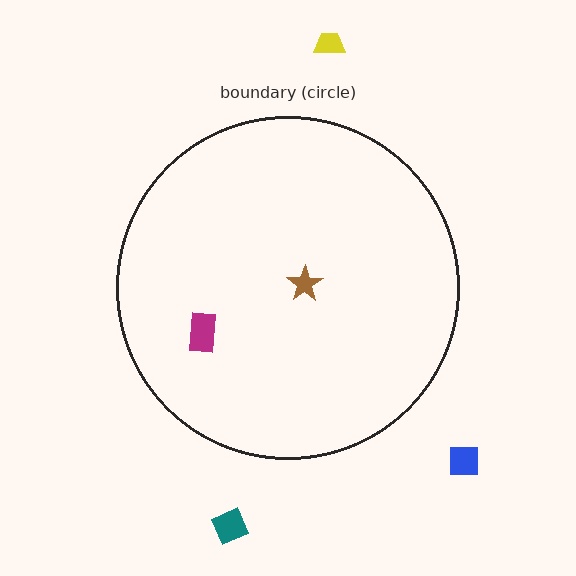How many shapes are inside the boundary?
2 inside, 3 outside.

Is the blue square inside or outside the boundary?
Outside.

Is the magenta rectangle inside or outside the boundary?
Inside.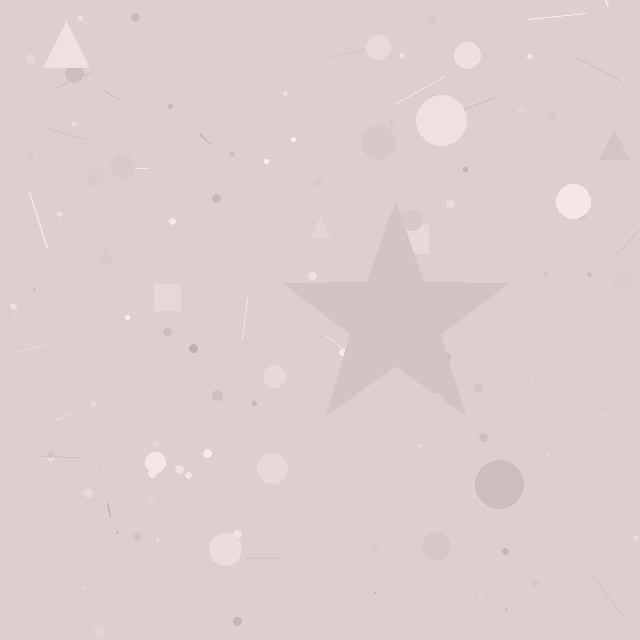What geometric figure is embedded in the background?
A star is embedded in the background.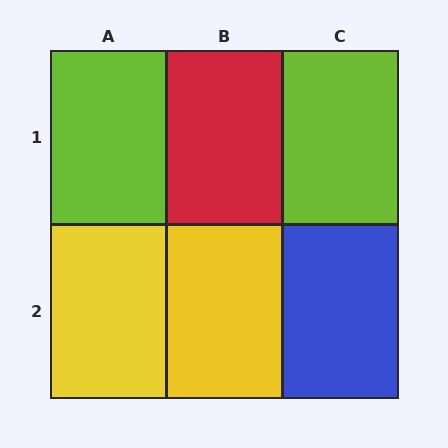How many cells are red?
1 cell is red.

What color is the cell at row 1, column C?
Lime.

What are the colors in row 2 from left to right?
Yellow, yellow, blue.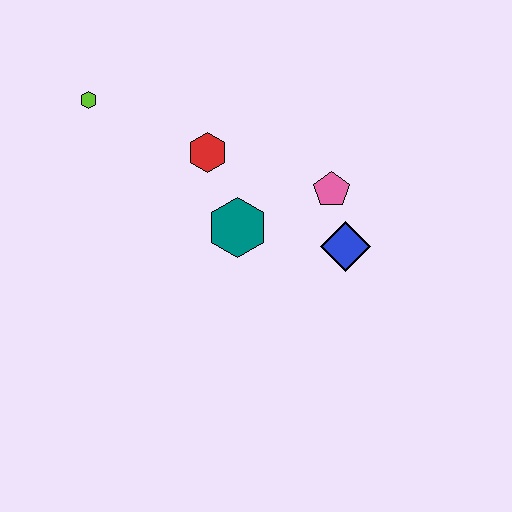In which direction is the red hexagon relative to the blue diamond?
The red hexagon is to the left of the blue diamond.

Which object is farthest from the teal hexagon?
The lime hexagon is farthest from the teal hexagon.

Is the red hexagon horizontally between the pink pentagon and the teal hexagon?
No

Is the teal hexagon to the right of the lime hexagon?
Yes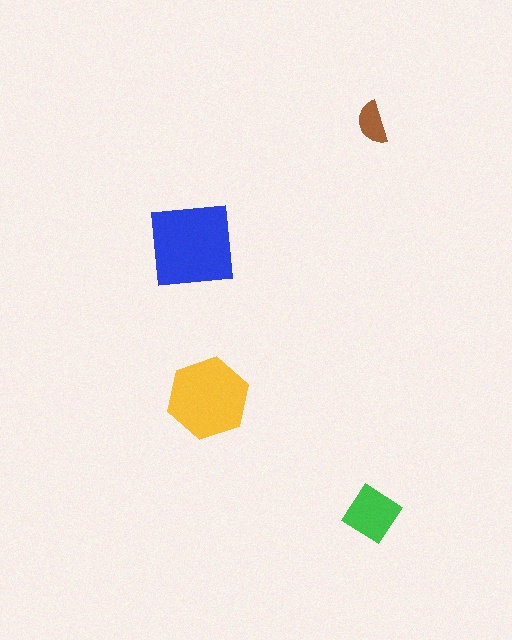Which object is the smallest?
The brown semicircle.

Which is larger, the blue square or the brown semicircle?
The blue square.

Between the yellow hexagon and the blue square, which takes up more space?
The blue square.